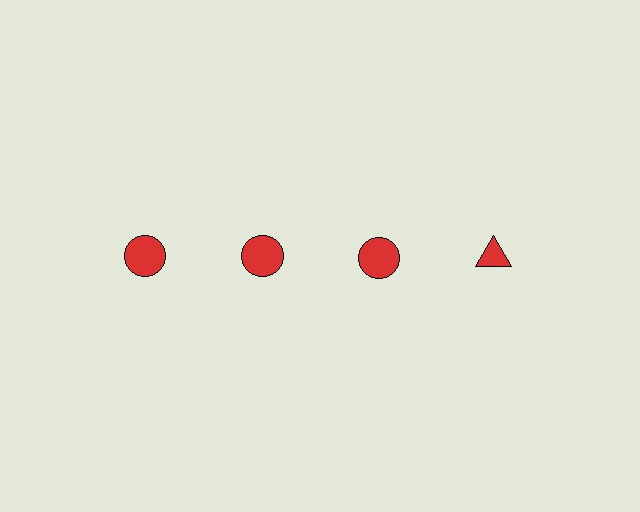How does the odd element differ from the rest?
It has a different shape: triangle instead of circle.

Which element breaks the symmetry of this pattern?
The red triangle in the top row, second from right column breaks the symmetry. All other shapes are red circles.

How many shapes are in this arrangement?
There are 4 shapes arranged in a grid pattern.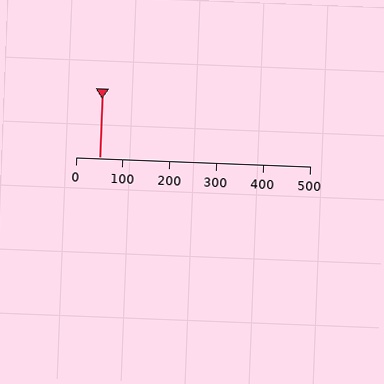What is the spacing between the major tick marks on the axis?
The major ticks are spaced 100 apart.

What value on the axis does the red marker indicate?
The marker indicates approximately 50.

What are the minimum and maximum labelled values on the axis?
The axis runs from 0 to 500.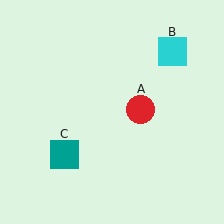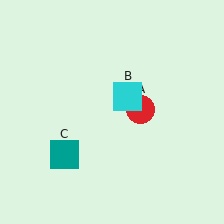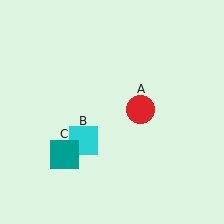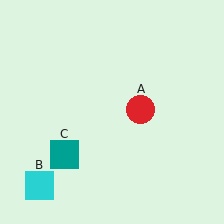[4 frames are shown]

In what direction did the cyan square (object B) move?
The cyan square (object B) moved down and to the left.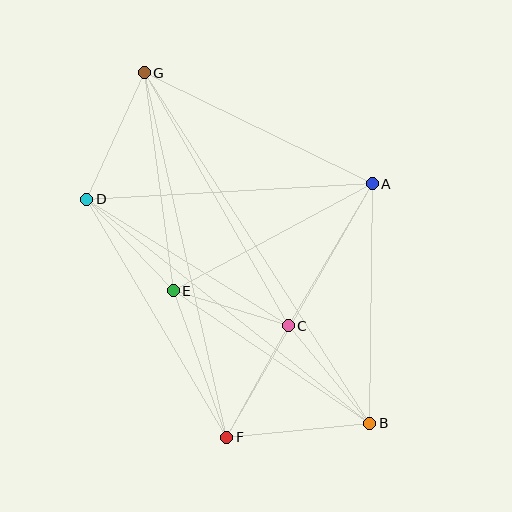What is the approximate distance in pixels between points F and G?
The distance between F and G is approximately 374 pixels.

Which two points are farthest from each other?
Points B and G are farthest from each other.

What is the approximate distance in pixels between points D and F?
The distance between D and F is approximately 277 pixels.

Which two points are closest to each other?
Points C and E are closest to each other.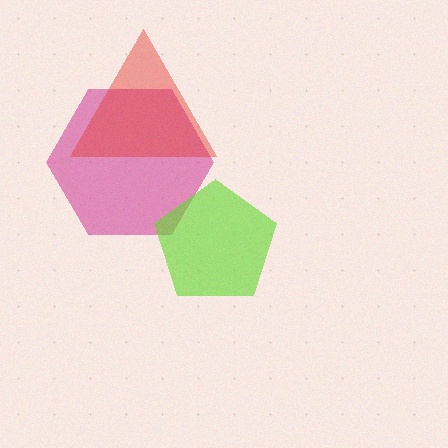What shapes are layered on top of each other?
The layered shapes are: a magenta hexagon, a red triangle, a lime pentagon.